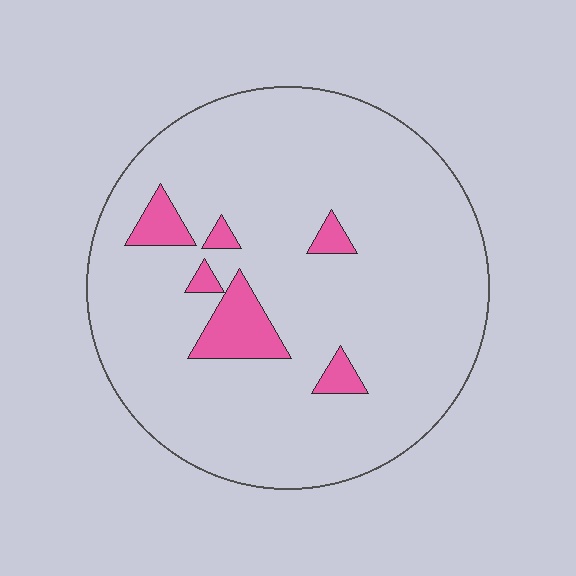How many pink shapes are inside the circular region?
6.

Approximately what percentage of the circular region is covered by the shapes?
Approximately 10%.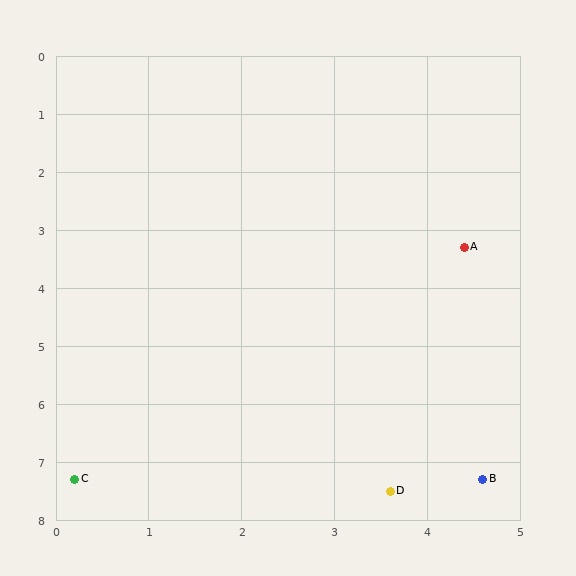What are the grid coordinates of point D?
Point D is at approximately (3.6, 7.5).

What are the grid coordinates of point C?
Point C is at approximately (0.2, 7.3).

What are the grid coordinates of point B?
Point B is at approximately (4.6, 7.3).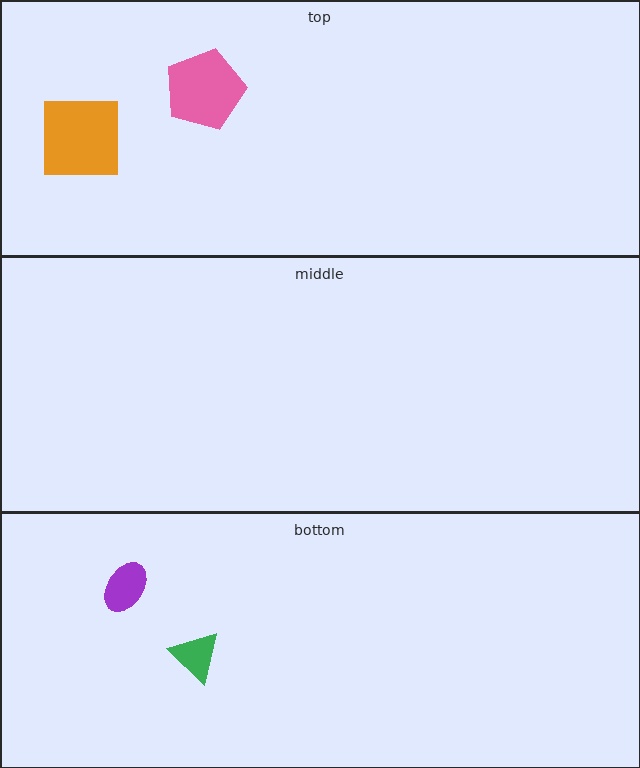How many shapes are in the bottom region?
2.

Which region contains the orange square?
The top region.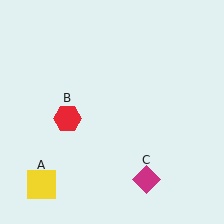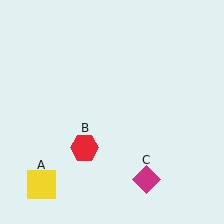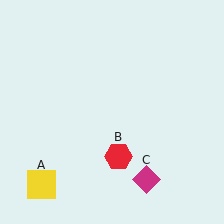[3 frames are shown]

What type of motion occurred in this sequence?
The red hexagon (object B) rotated counterclockwise around the center of the scene.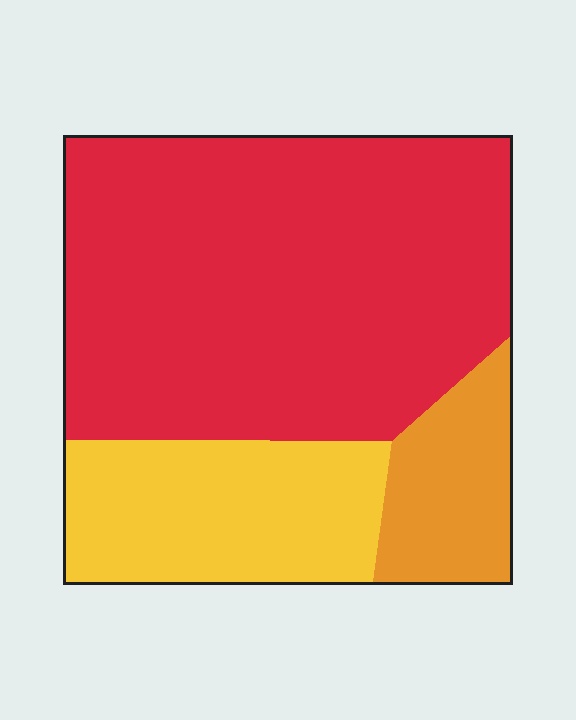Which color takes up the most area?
Red, at roughly 65%.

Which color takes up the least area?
Orange, at roughly 15%.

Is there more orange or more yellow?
Yellow.